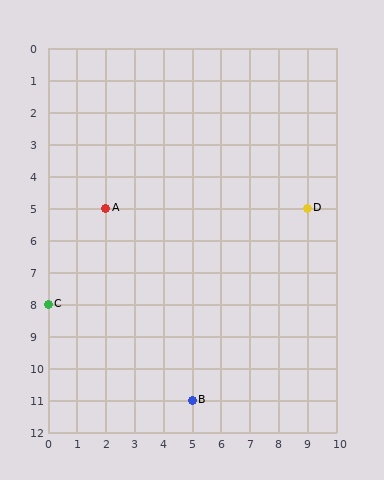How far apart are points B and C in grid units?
Points B and C are 5 columns and 3 rows apart (about 5.8 grid units diagonally).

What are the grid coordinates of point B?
Point B is at grid coordinates (5, 11).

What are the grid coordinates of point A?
Point A is at grid coordinates (2, 5).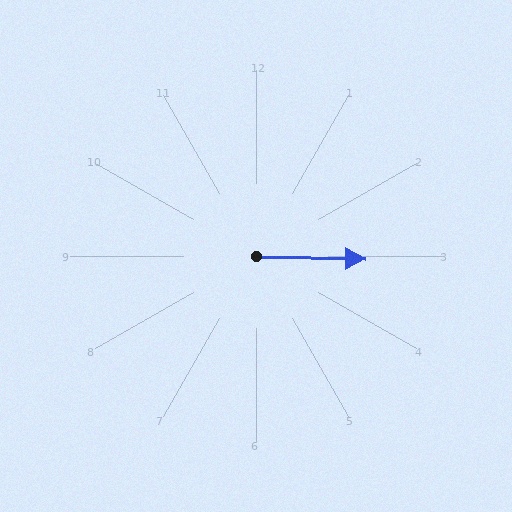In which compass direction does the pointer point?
East.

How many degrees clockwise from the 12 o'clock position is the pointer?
Approximately 91 degrees.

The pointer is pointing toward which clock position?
Roughly 3 o'clock.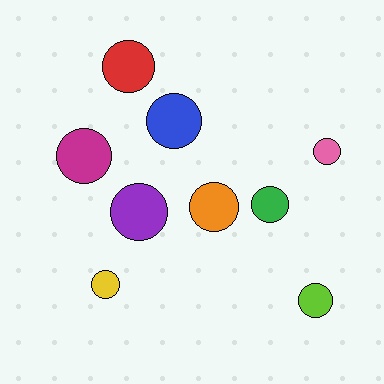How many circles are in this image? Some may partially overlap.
There are 9 circles.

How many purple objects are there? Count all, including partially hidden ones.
There is 1 purple object.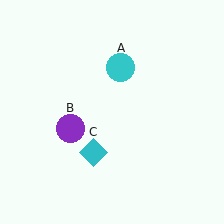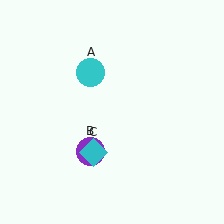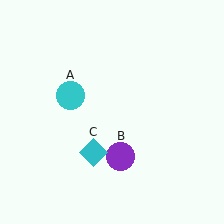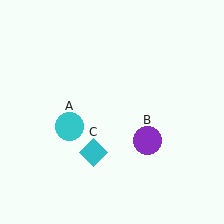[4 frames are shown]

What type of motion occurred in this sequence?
The cyan circle (object A), purple circle (object B) rotated counterclockwise around the center of the scene.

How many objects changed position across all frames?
2 objects changed position: cyan circle (object A), purple circle (object B).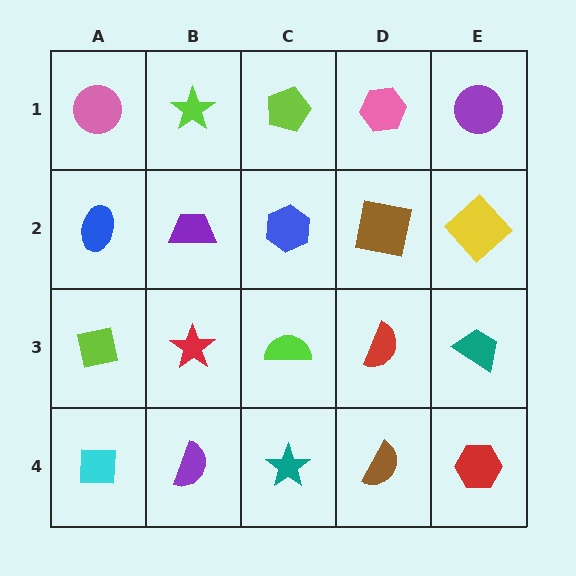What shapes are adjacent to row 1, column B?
A purple trapezoid (row 2, column B), a pink circle (row 1, column A), a lime pentagon (row 1, column C).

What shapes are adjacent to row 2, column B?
A lime star (row 1, column B), a red star (row 3, column B), a blue ellipse (row 2, column A), a blue hexagon (row 2, column C).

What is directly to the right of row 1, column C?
A pink hexagon.